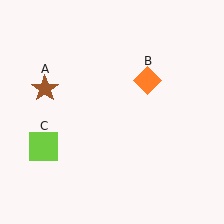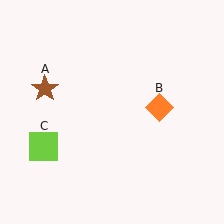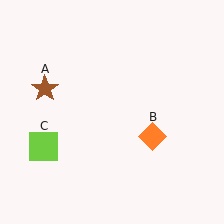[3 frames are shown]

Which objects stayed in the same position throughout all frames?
Brown star (object A) and lime square (object C) remained stationary.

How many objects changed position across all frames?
1 object changed position: orange diamond (object B).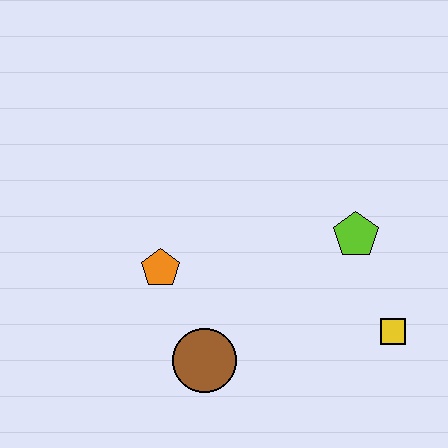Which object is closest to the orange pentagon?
The brown circle is closest to the orange pentagon.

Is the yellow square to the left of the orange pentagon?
No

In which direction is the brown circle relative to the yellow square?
The brown circle is to the left of the yellow square.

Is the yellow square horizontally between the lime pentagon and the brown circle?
No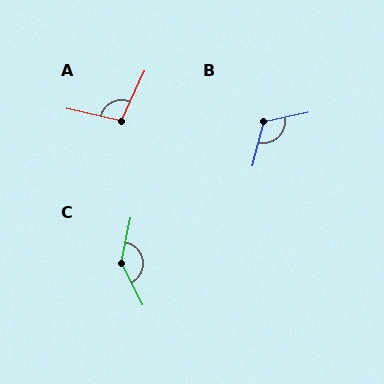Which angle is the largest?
C, at approximately 142 degrees.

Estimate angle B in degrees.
Approximately 116 degrees.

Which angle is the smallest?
A, at approximately 102 degrees.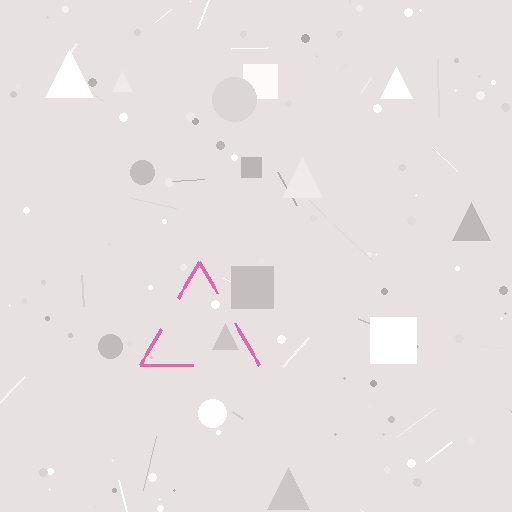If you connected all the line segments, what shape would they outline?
They would outline a triangle.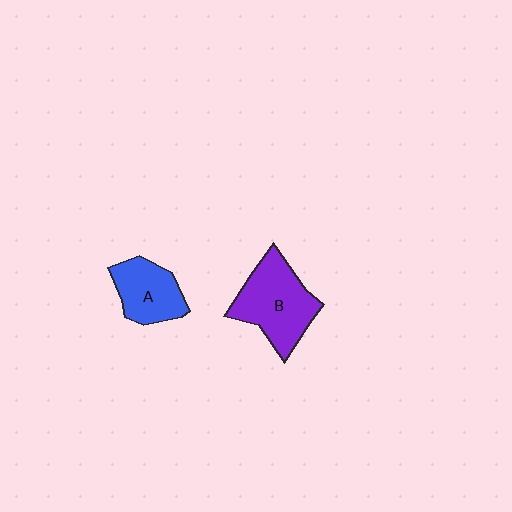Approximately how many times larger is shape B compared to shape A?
Approximately 1.5 times.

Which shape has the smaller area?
Shape A (blue).